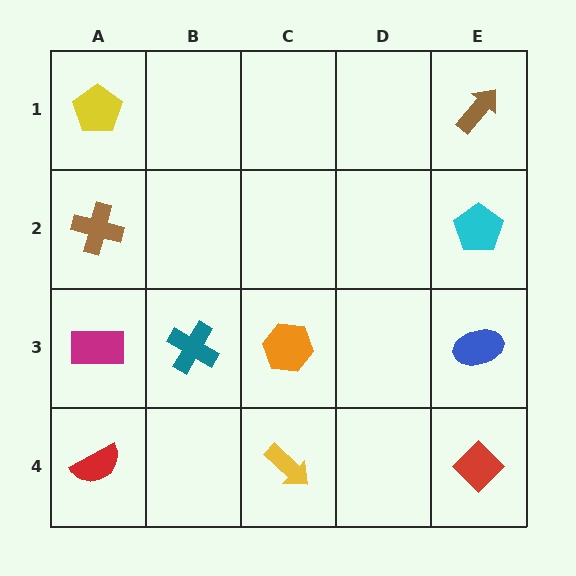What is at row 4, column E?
A red diamond.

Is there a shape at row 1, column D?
No, that cell is empty.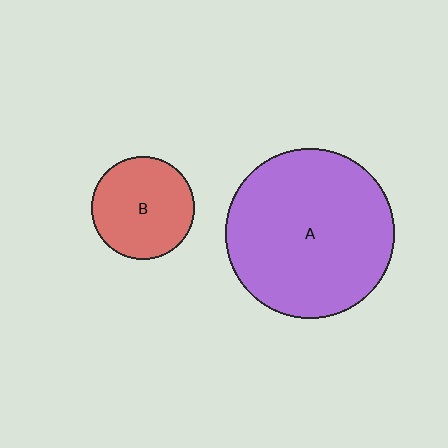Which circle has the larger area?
Circle A (purple).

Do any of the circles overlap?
No, none of the circles overlap.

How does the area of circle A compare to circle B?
Approximately 2.7 times.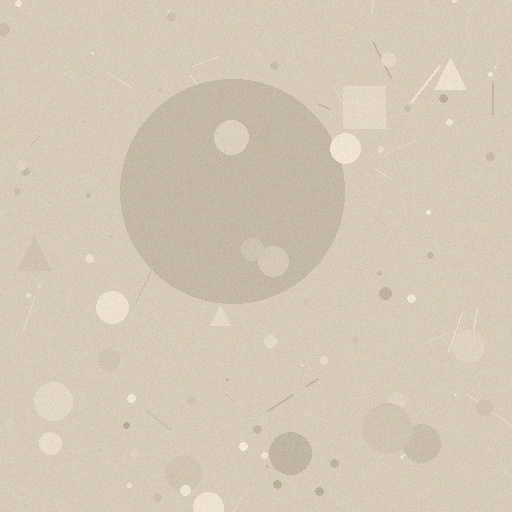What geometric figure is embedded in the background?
A circle is embedded in the background.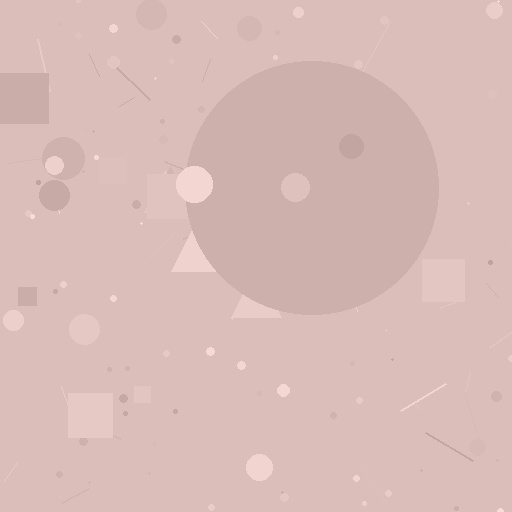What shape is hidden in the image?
A circle is hidden in the image.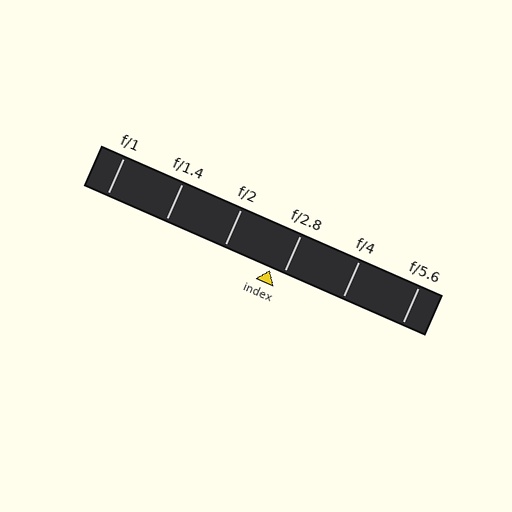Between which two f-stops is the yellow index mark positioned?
The index mark is between f/2 and f/2.8.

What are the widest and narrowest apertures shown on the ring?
The widest aperture shown is f/1 and the narrowest is f/5.6.